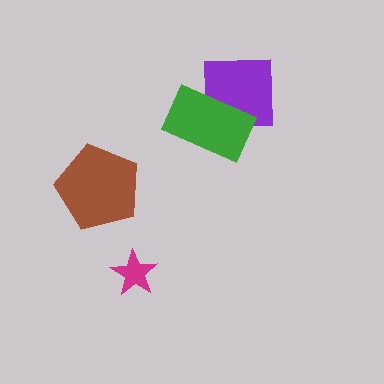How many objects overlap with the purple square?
1 object overlaps with the purple square.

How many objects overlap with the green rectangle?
1 object overlaps with the green rectangle.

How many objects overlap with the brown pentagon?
0 objects overlap with the brown pentagon.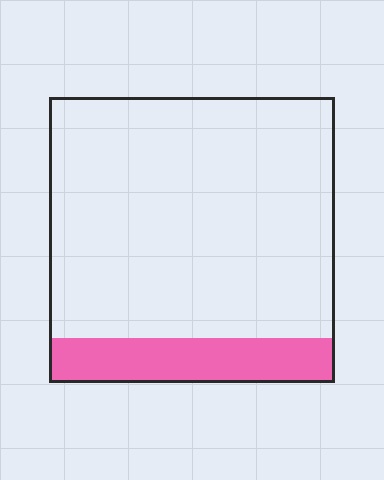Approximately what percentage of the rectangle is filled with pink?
Approximately 15%.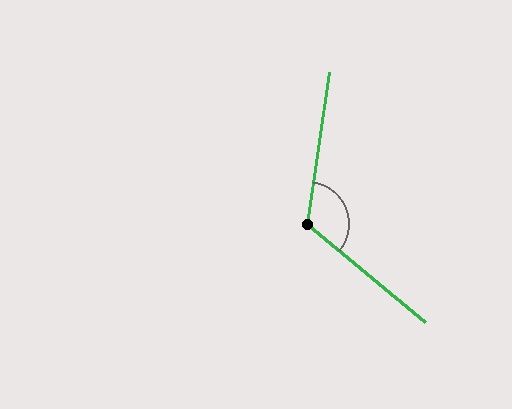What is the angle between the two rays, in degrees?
Approximately 121 degrees.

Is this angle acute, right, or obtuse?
It is obtuse.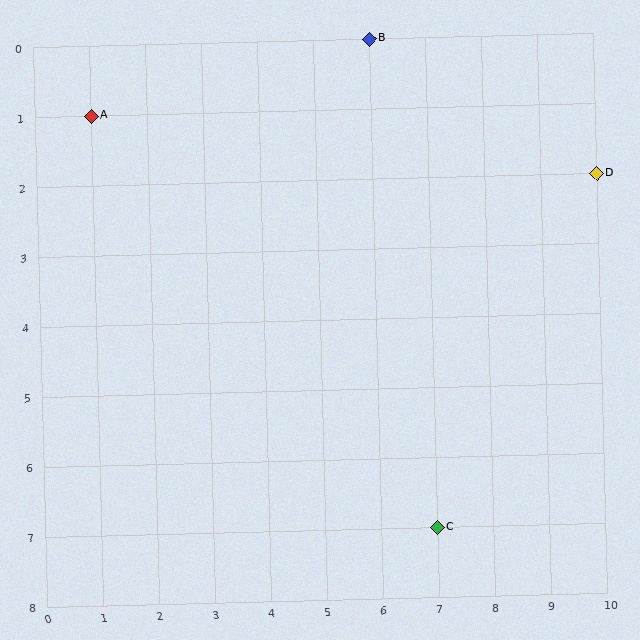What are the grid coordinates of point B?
Point B is at grid coordinates (6, 0).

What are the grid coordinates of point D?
Point D is at grid coordinates (10, 2).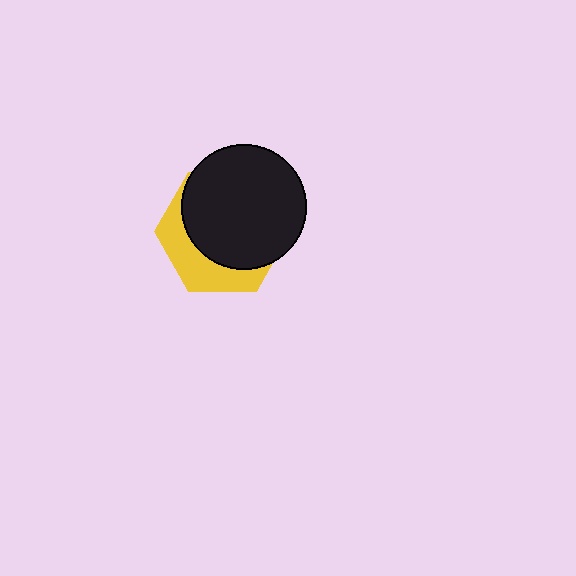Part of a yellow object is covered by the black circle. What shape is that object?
It is a hexagon.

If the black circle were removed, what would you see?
You would see the complete yellow hexagon.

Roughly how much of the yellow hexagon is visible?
A small part of it is visible (roughly 32%).